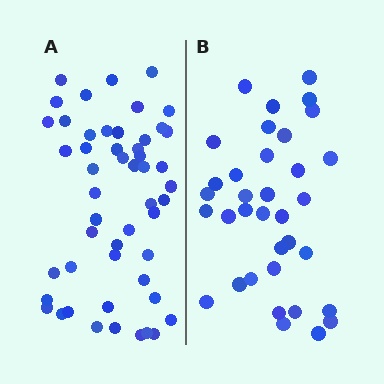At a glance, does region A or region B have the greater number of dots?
Region A (the left region) has more dots.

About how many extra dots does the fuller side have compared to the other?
Region A has approximately 15 more dots than region B.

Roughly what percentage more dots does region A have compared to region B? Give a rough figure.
About 45% more.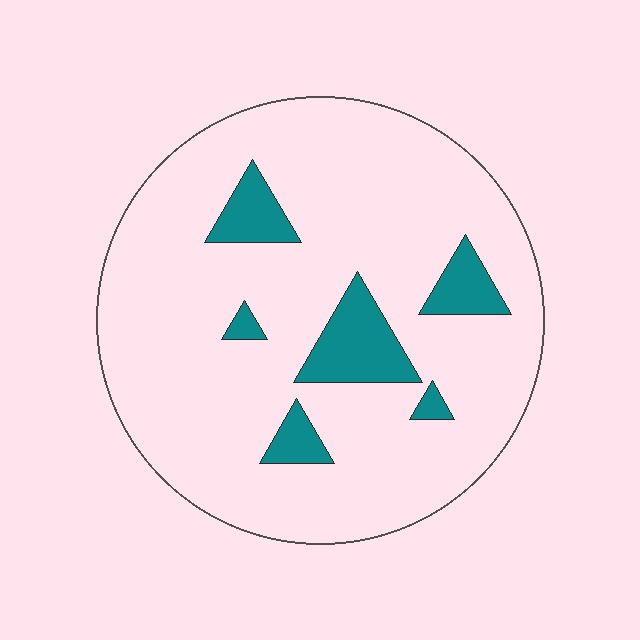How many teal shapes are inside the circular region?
6.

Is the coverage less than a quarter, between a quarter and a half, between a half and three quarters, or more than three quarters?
Less than a quarter.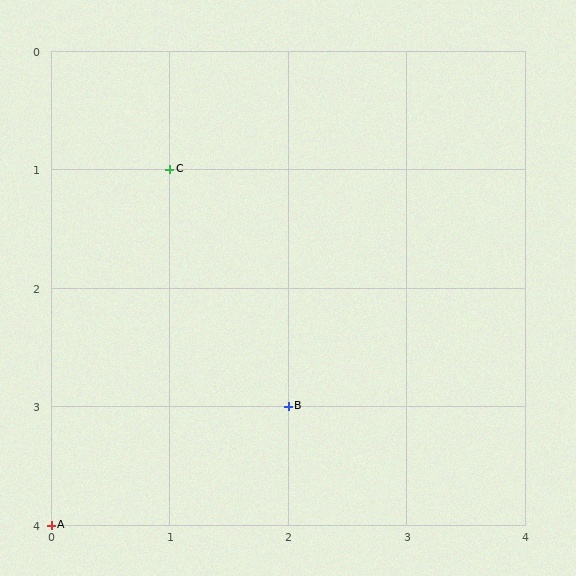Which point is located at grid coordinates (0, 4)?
Point A is at (0, 4).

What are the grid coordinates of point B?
Point B is at grid coordinates (2, 3).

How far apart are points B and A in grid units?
Points B and A are 2 columns and 1 row apart (about 2.2 grid units diagonally).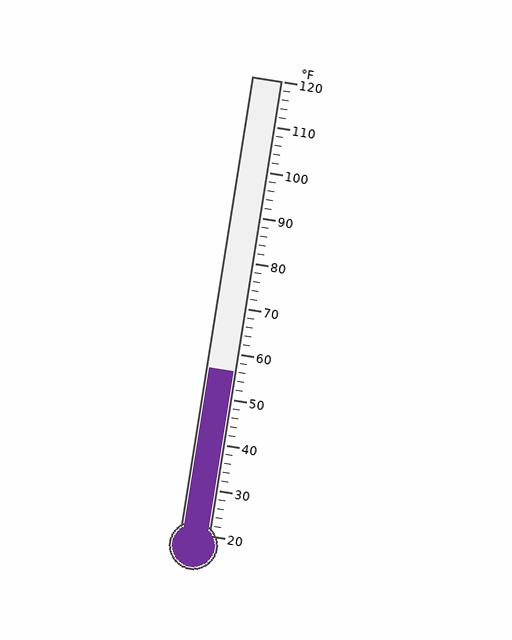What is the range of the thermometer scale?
The thermometer scale ranges from 20°F to 120°F.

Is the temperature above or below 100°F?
The temperature is below 100°F.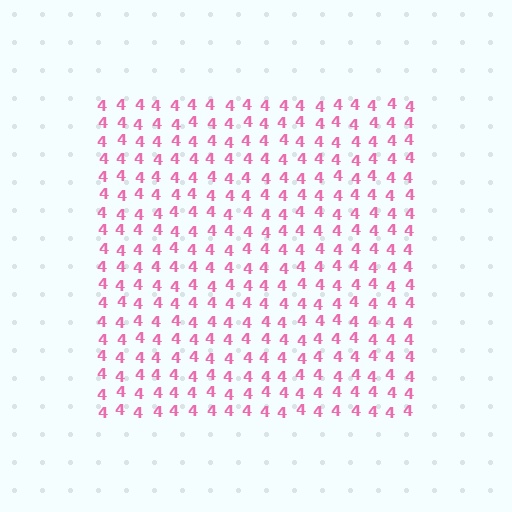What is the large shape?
The large shape is a square.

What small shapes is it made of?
It is made of small digit 4's.